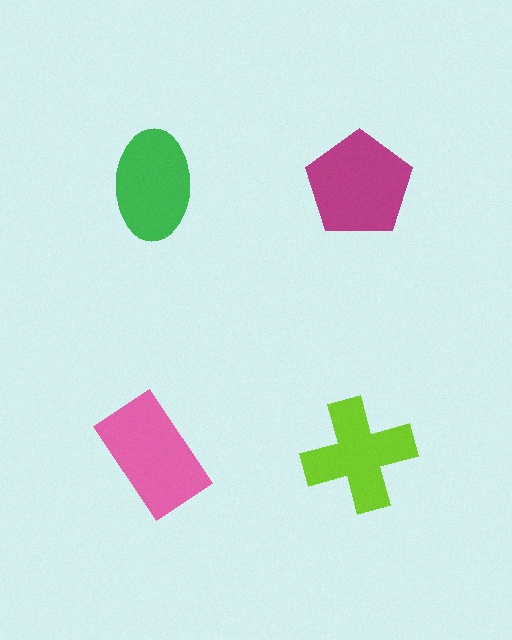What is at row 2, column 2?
A lime cross.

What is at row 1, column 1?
A green ellipse.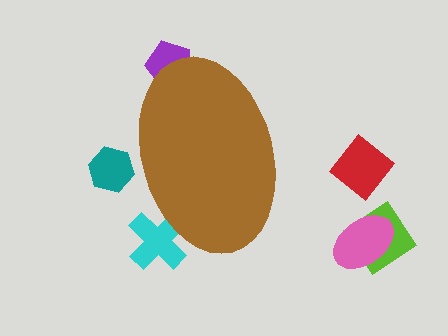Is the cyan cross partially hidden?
Yes, the cyan cross is partially hidden behind the brown ellipse.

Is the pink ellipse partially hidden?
No, the pink ellipse is fully visible.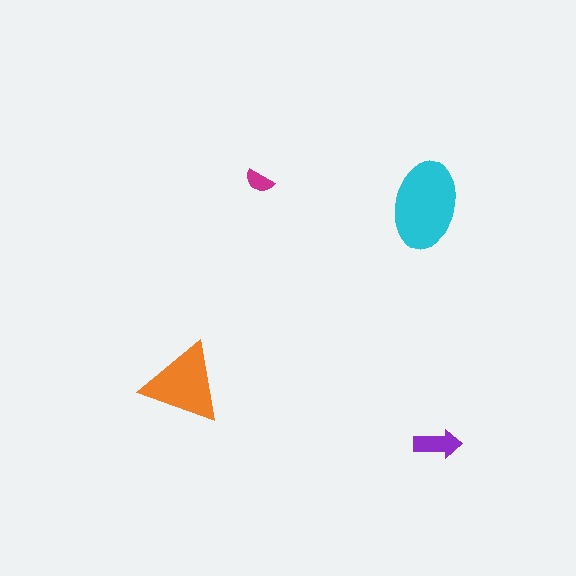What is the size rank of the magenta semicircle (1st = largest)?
4th.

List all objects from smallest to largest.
The magenta semicircle, the purple arrow, the orange triangle, the cyan ellipse.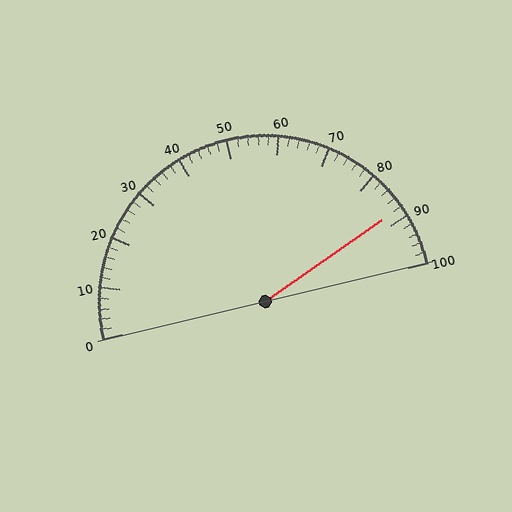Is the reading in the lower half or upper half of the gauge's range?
The reading is in the upper half of the range (0 to 100).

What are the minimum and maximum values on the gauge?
The gauge ranges from 0 to 100.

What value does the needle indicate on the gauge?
The needle indicates approximately 88.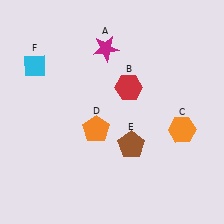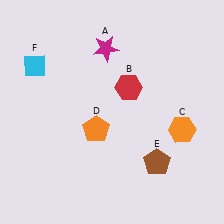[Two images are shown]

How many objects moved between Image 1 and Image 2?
1 object moved between the two images.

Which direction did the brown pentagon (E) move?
The brown pentagon (E) moved right.